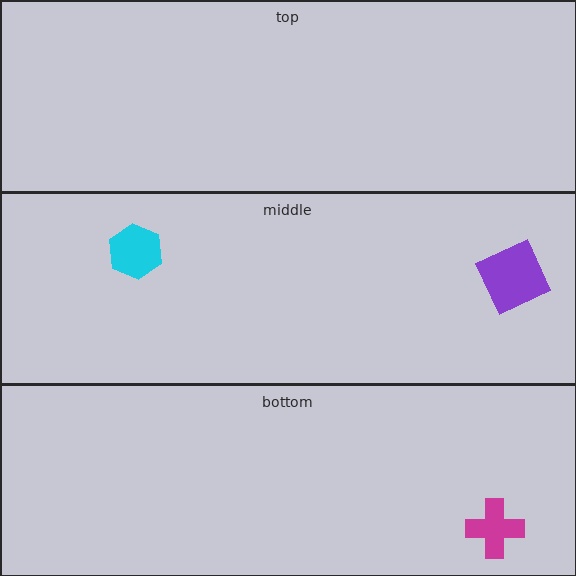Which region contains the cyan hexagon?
The middle region.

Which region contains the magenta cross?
The bottom region.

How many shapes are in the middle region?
2.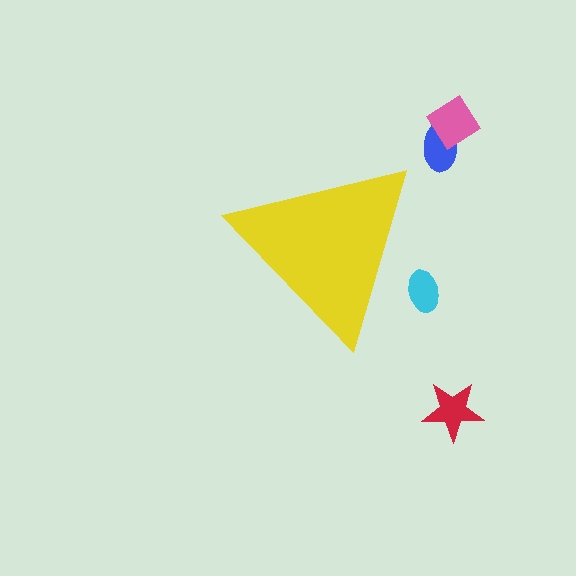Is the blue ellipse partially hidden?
No, the blue ellipse is fully visible.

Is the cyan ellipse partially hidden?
Yes, the cyan ellipse is partially hidden behind the yellow triangle.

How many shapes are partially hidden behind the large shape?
1 shape is partially hidden.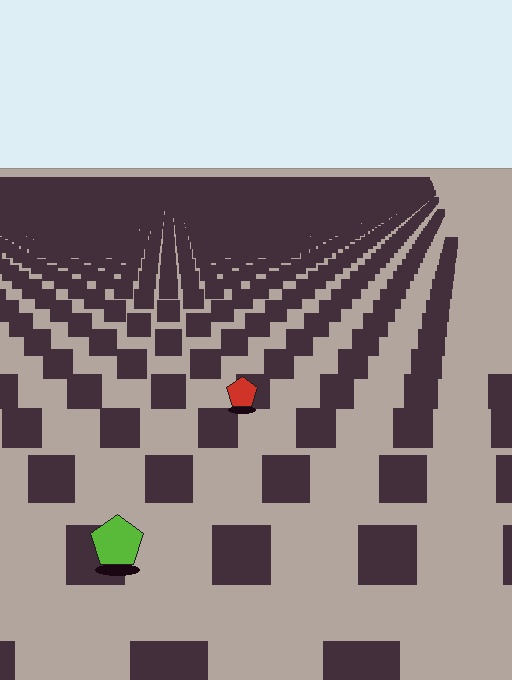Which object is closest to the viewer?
The lime pentagon is closest. The texture marks near it are larger and more spread out.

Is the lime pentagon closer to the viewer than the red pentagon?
Yes. The lime pentagon is closer — you can tell from the texture gradient: the ground texture is coarser near it.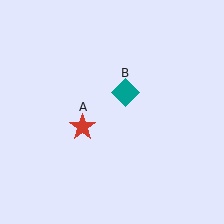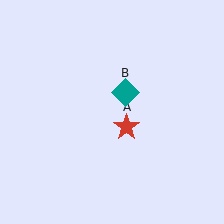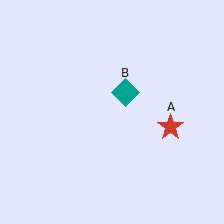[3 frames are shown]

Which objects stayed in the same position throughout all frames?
Teal diamond (object B) remained stationary.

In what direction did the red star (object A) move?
The red star (object A) moved right.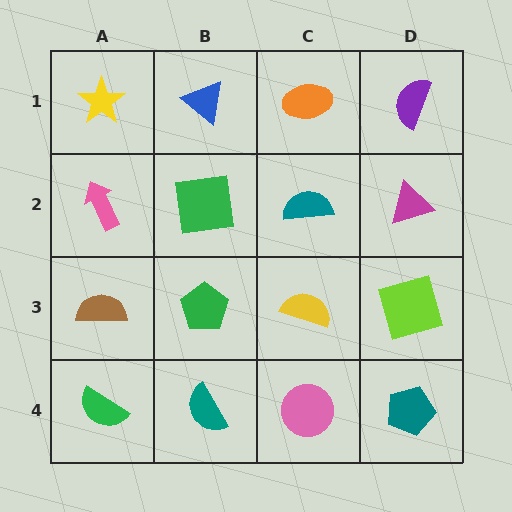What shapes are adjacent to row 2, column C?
An orange ellipse (row 1, column C), a yellow semicircle (row 3, column C), a green square (row 2, column B), a magenta triangle (row 2, column D).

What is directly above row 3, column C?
A teal semicircle.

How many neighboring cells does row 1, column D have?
2.